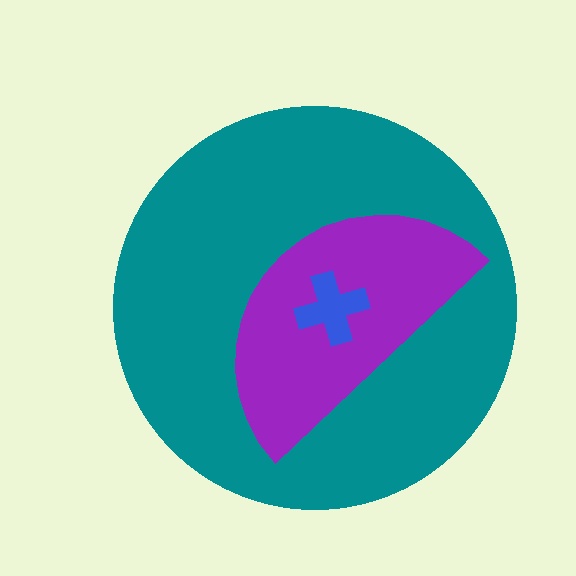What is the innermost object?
The blue cross.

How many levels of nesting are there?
3.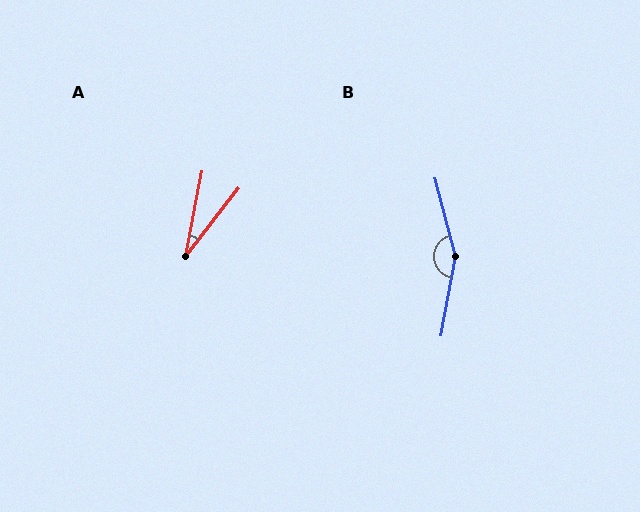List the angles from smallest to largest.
A (27°), B (155°).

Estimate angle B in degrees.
Approximately 155 degrees.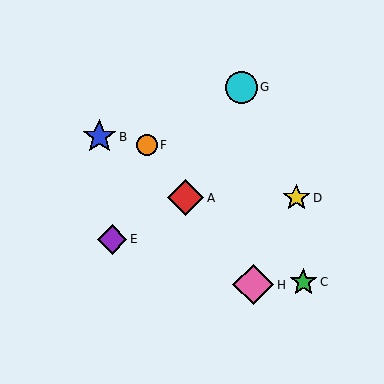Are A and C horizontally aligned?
No, A is at y≈198 and C is at y≈282.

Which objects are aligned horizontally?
Objects A, D are aligned horizontally.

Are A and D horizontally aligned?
Yes, both are at y≈198.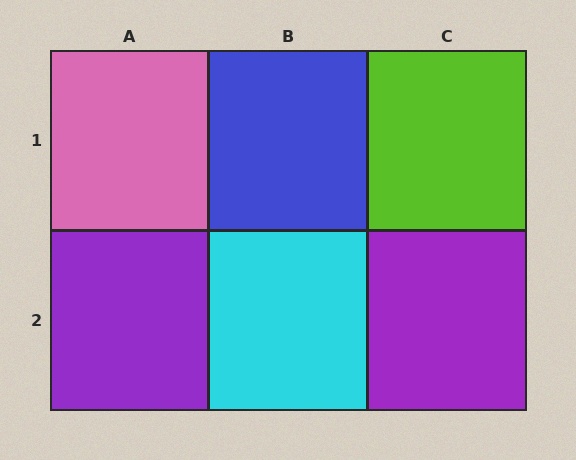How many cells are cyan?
1 cell is cyan.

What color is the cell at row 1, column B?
Blue.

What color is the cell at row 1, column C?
Lime.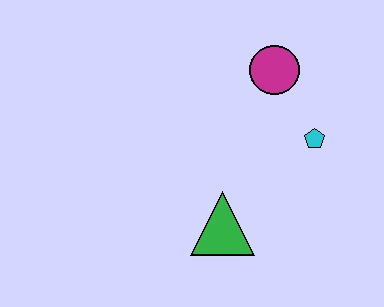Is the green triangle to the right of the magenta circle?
No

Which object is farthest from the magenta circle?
The green triangle is farthest from the magenta circle.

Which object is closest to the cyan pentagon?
The magenta circle is closest to the cyan pentagon.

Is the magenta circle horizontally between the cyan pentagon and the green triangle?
Yes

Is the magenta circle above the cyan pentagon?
Yes